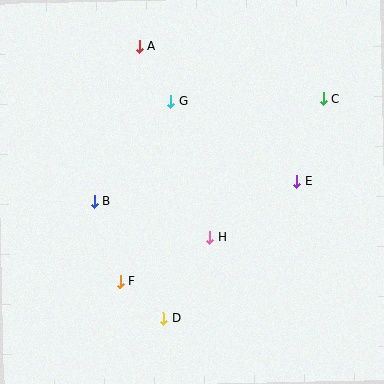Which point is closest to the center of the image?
Point H at (210, 237) is closest to the center.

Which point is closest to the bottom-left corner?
Point F is closest to the bottom-left corner.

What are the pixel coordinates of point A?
Point A is at (139, 46).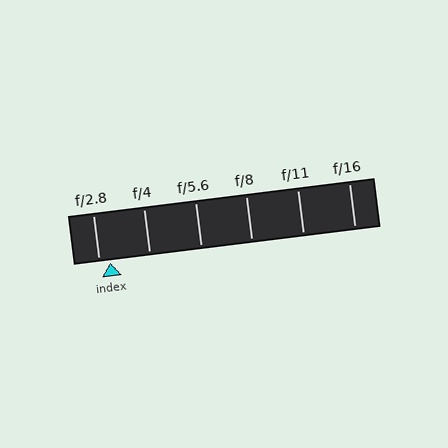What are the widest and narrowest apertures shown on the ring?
The widest aperture shown is f/2.8 and the narrowest is f/16.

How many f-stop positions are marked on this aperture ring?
There are 6 f-stop positions marked.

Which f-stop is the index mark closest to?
The index mark is closest to f/2.8.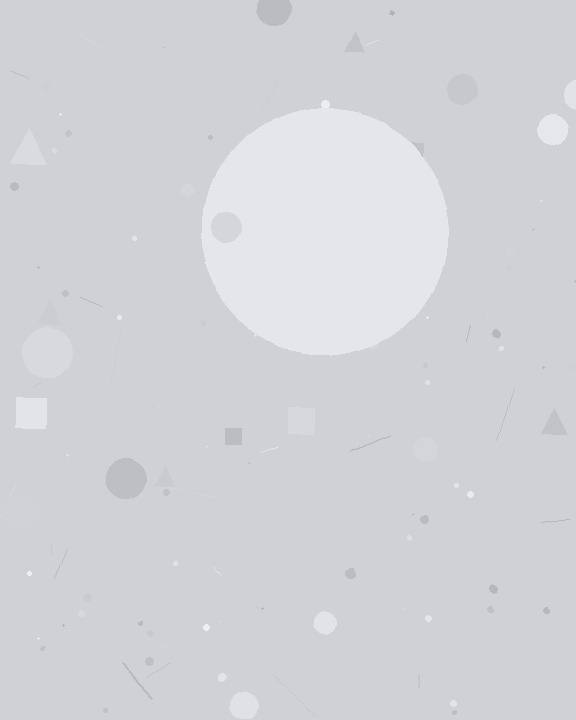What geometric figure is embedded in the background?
A circle is embedded in the background.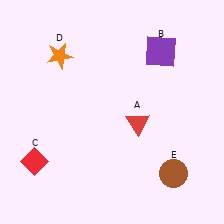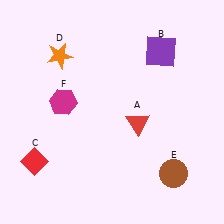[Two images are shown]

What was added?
A magenta hexagon (F) was added in Image 2.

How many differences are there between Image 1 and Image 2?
There is 1 difference between the two images.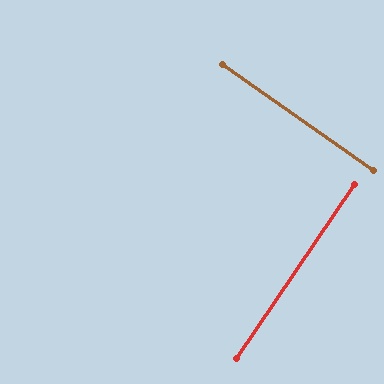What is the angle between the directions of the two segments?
Approximately 89 degrees.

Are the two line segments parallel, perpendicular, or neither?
Perpendicular — they meet at approximately 89°.